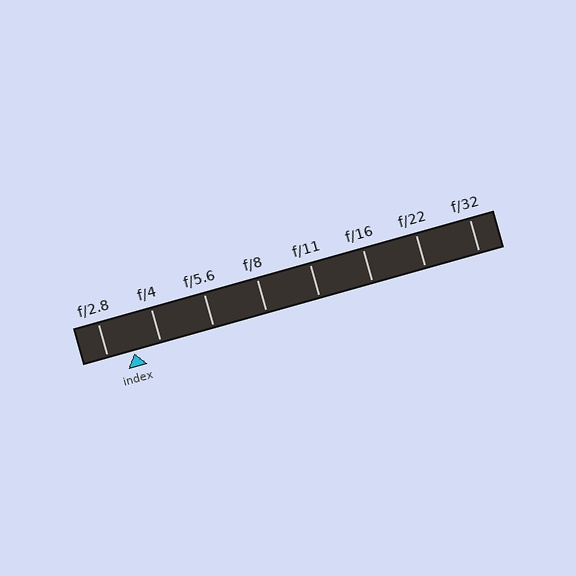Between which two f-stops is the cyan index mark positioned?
The index mark is between f/2.8 and f/4.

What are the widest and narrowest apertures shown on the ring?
The widest aperture shown is f/2.8 and the narrowest is f/32.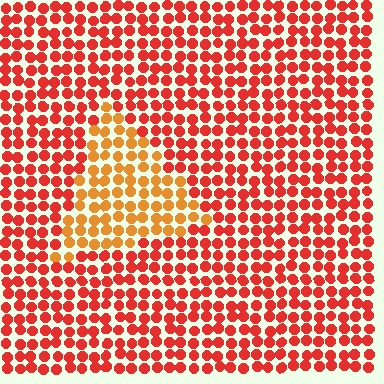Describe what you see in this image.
The image is filled with small red elements in a uniform arrangement. A triangle-shaped region is visible where the elements are tinted to a slightly different hue, forming a subtle color boundary.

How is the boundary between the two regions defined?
The boundary is defined purely by a slight shift in hue (about 32 degrees). Spacing, size, and orientation are identical on both sides.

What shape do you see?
I see a triangle.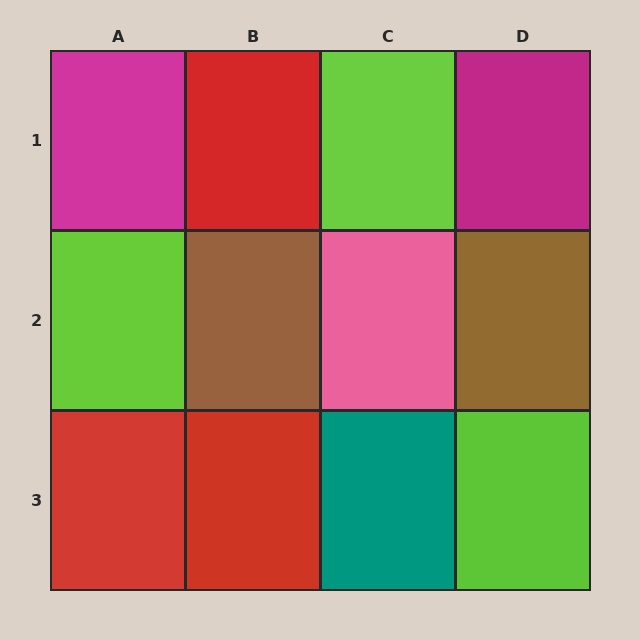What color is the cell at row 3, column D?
Lime.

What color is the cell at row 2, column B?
Brown.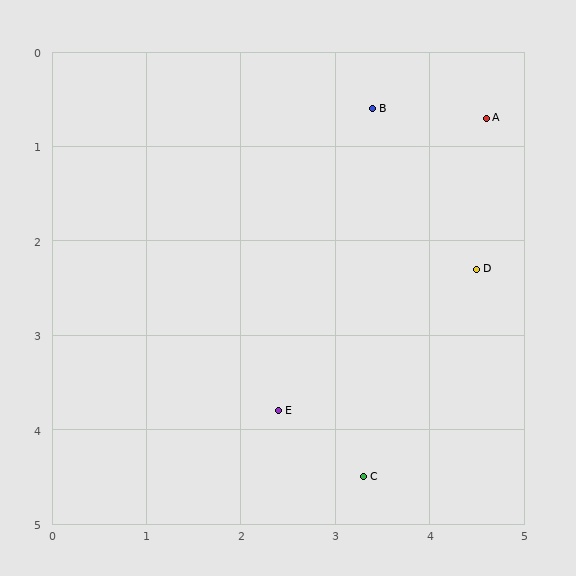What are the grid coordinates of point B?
Point B is at approximately (3.4, 0.6).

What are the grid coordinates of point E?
Point E is at approximately (2.4, 3.8).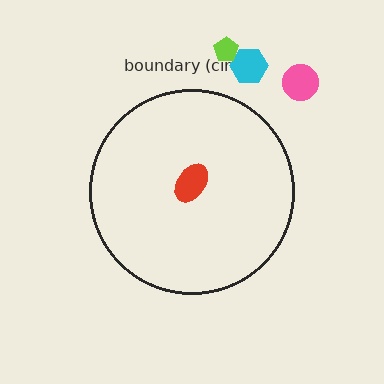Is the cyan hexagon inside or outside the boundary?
Outside.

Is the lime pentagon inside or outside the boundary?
Outside.